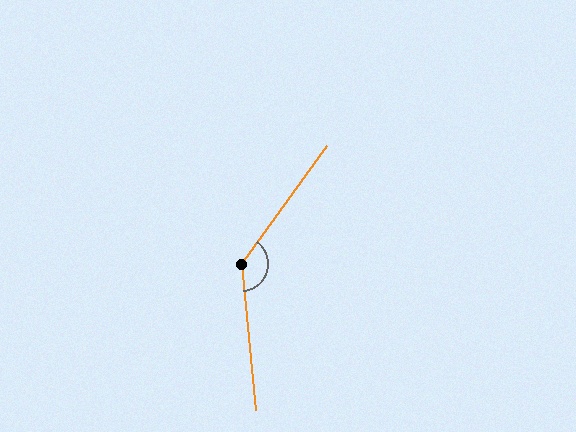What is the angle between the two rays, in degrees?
Approximately 138 degrees.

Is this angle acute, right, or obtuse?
It is obtuse.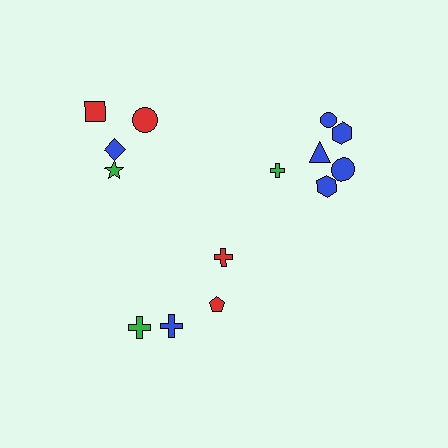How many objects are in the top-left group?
There are 4 objects.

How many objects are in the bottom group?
There are 4 objects.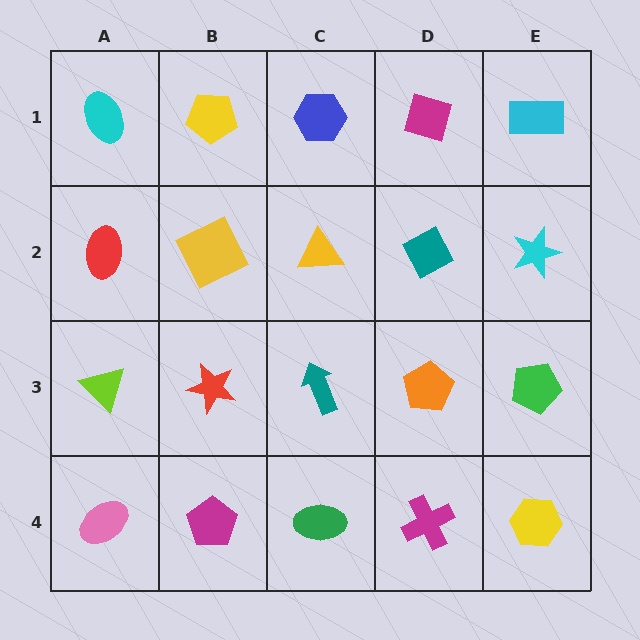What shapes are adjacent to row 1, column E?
A cyan star (row 2, column E), a magenta diamond (row 1, column D).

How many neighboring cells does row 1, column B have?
3.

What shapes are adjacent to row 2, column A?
A cyan ellipse (row 1, column A), a lime triangle (row 3, column A), a yellow square (row 2, column B).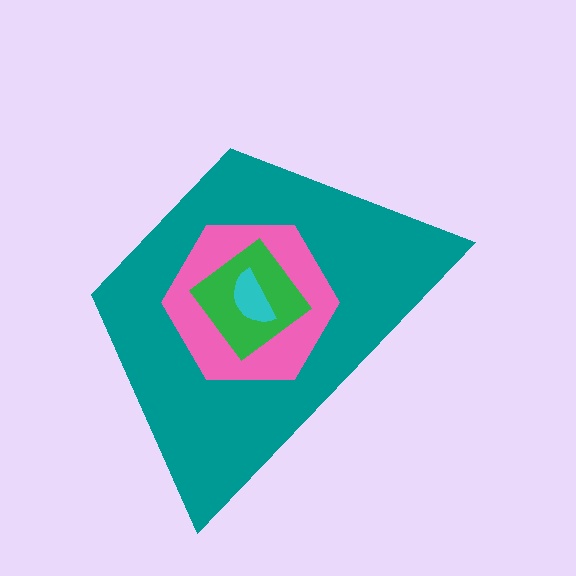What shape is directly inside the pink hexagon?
The green diamond.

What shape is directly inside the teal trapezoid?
The pink hexagon.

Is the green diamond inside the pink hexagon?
Yes.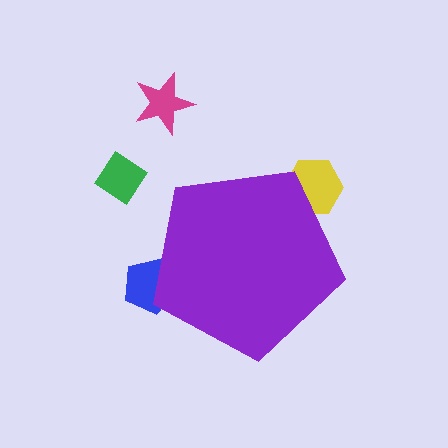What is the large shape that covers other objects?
A purple pentagon.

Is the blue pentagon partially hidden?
Yes, the blue pentagon is partially hidden behind the purple pentagon.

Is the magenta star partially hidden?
No, the magenta star is fully visible.